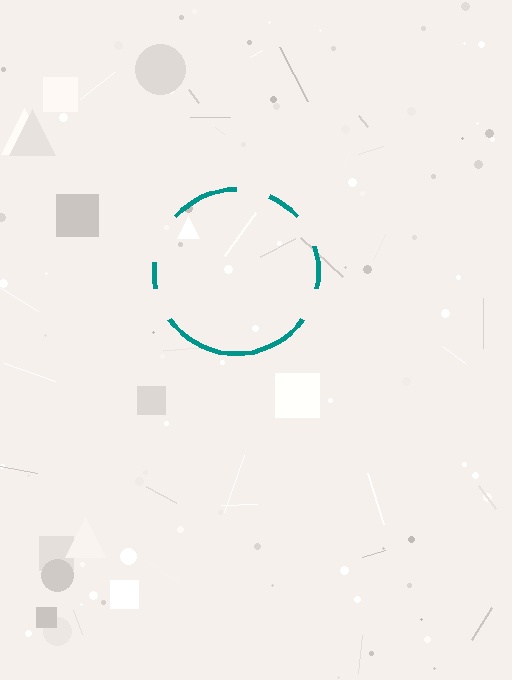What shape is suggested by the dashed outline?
The dashed outline suggests a circle.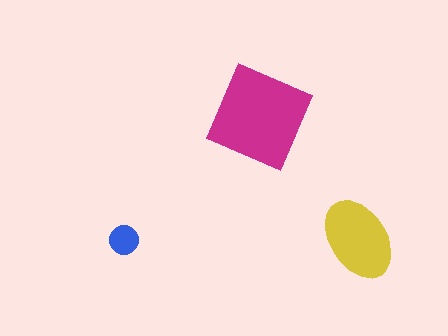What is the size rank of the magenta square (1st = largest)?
1st.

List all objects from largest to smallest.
The magenta square, the yellow ellipse, the blue circle.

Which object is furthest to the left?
The blue circle is leftmost.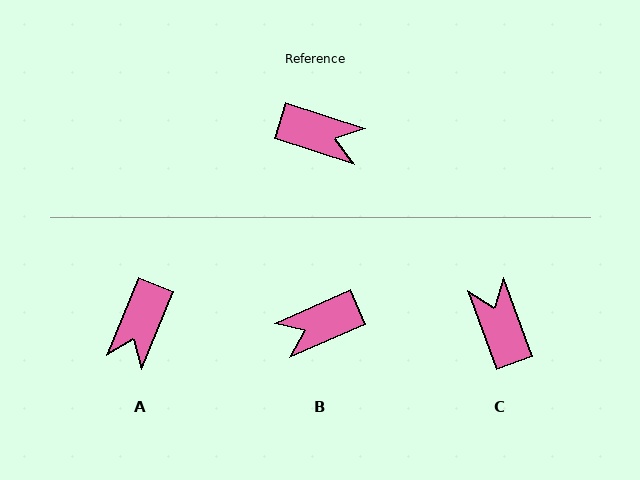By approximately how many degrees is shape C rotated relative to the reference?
Approximately 128 degrees counter-clockwise.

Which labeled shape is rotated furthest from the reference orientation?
B, about 139 degrees away.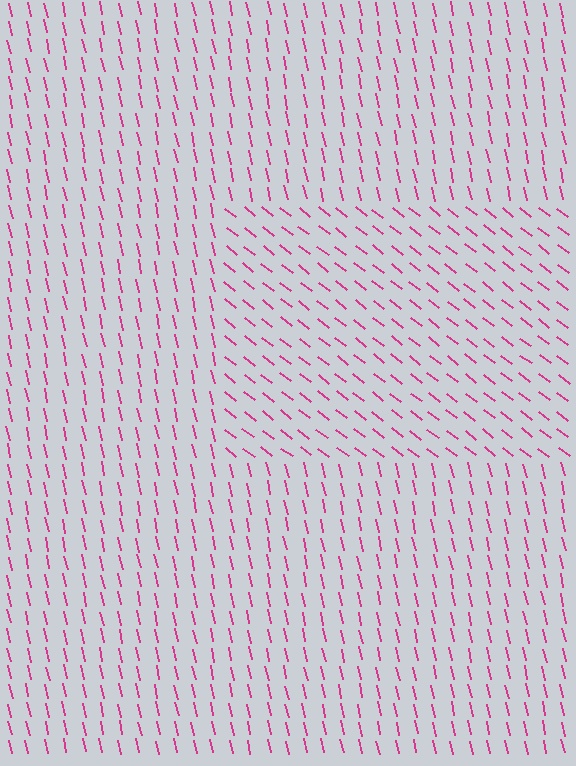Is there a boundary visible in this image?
Yes, there is a texture boundary formed by a change in line orientation.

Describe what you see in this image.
The image is filled with small magenta line segments. A rectangle region in the image has lines oriented differently from the surrounding lines, creating a visible texture boundary.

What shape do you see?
I see a rectangle.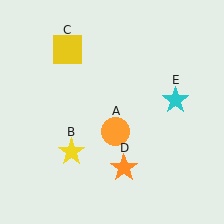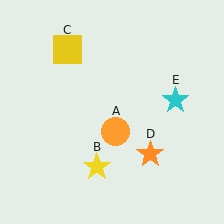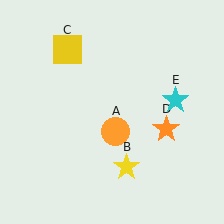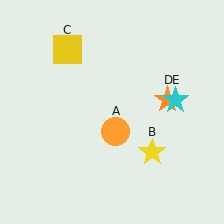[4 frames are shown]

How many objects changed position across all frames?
2 objects changed position: yellow star (object B), orange star (object D).